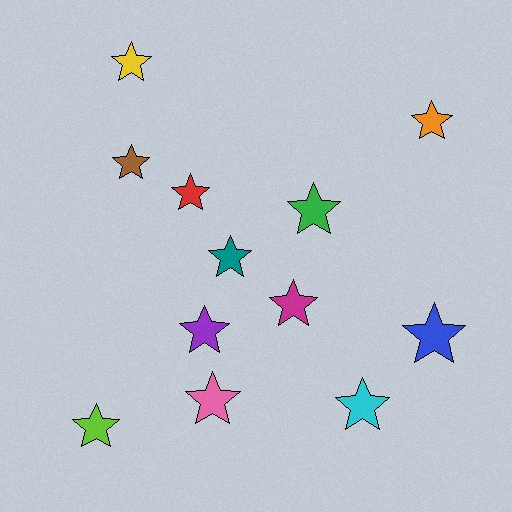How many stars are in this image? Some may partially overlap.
There are 12 stars.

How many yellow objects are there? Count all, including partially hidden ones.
There is 1 yellow object.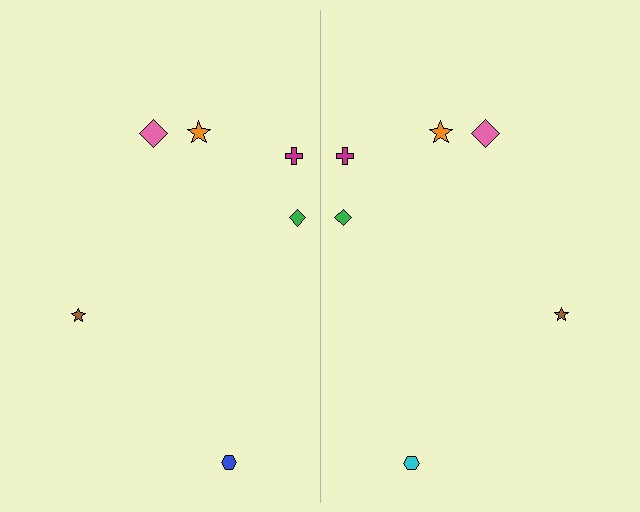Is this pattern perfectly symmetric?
No, the pattern is not perfectly symmetric. The cyan hexagon on the right side breaks the symmetry — its mirror counterpart is blue.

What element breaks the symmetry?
The cyan hexagon on the right side breaks the symmetry — its mirror counterpart is blue.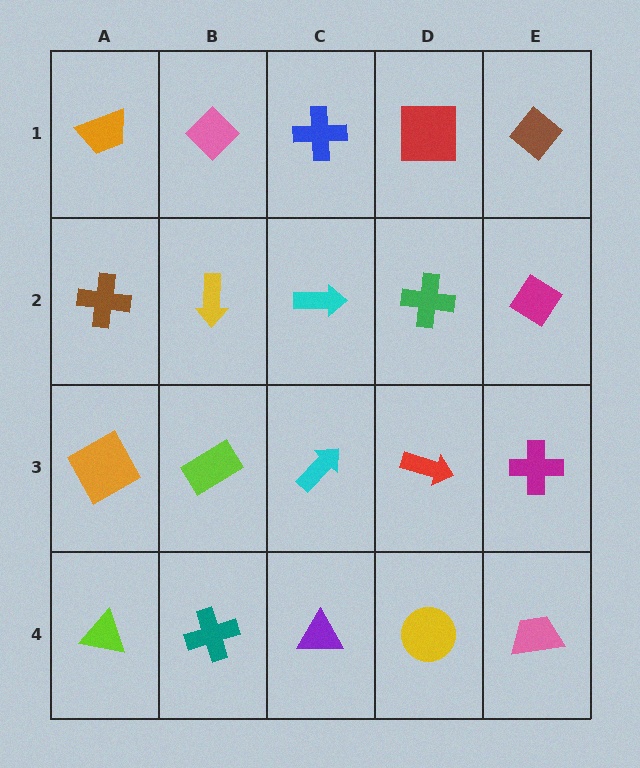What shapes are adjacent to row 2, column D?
A red square (row 1, column D), a red arrow (row 3, column D), a cyan arrow (row 2, column C), a magenta diamond (row 2, column E).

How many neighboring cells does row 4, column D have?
3.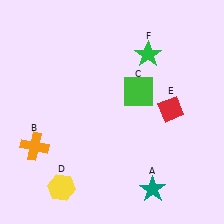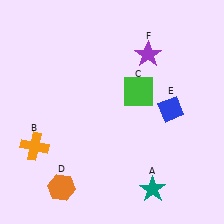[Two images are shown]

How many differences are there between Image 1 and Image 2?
There are 3 differences between the two images.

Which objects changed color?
D changed from yellow to orange. E changed from red to blue. F changed from green to purple.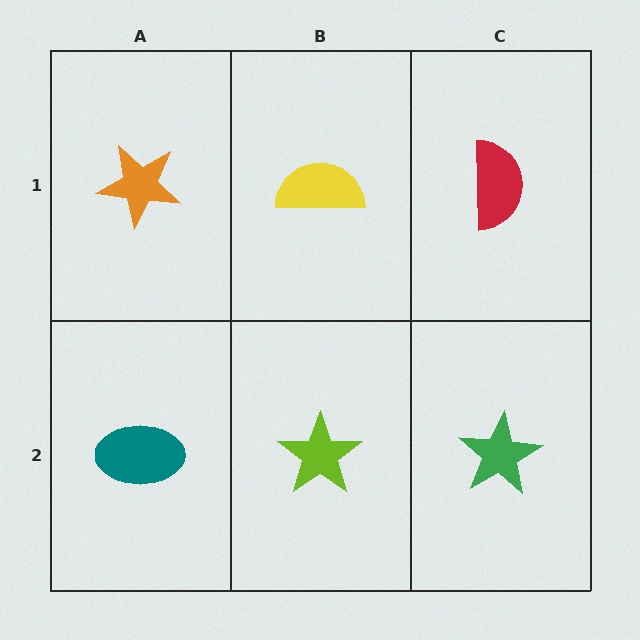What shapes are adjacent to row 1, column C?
A green star (row 2, column C), a yellow semicircle (row 1, column B).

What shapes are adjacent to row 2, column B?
A yellow semicircle (row 1, column B), a teal ellipse (row 2, column A), a green star (row 2, column C).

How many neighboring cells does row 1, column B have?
3.